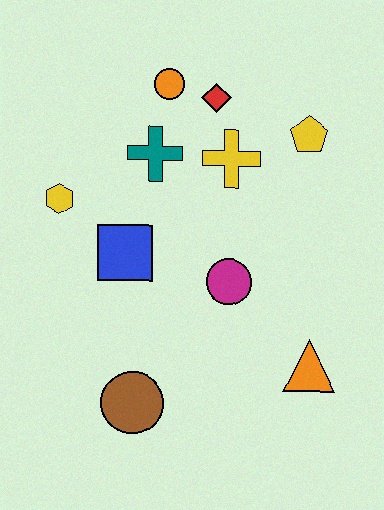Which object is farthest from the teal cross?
The orange triangle is farthest from the teal cross.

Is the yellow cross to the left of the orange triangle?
Yes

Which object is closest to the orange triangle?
The magenta circle is closest to the orange triangle.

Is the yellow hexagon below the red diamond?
Yes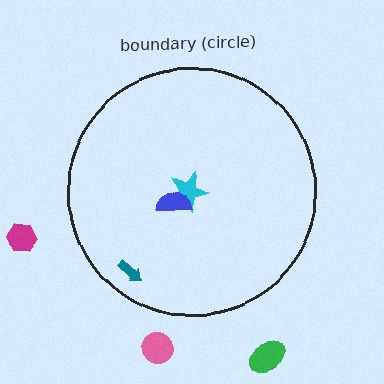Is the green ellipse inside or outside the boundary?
Outside.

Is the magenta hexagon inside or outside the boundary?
Outside.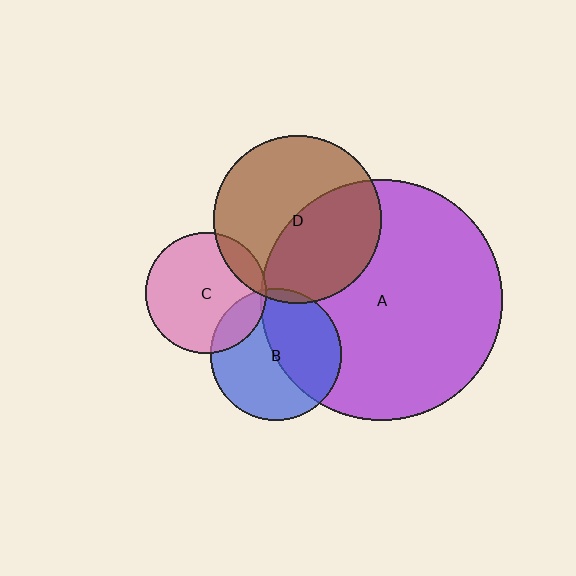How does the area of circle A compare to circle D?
Approximately 2.1 times.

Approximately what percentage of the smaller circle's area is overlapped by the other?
Approximately 15%.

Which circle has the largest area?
Circle A (purple).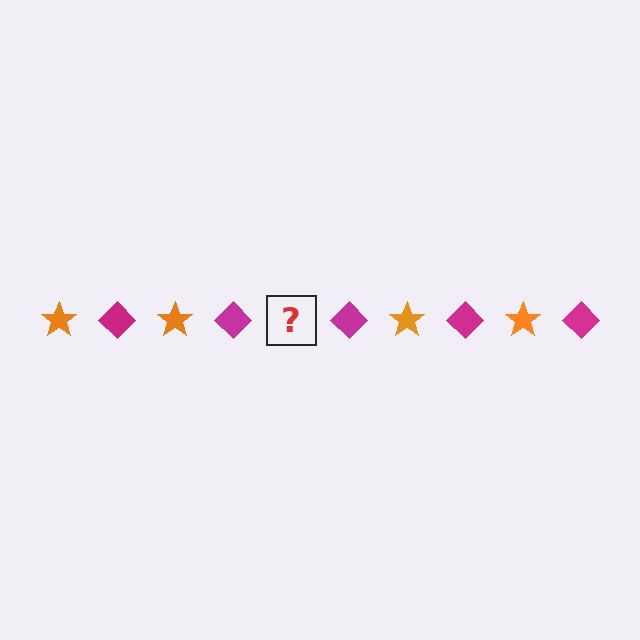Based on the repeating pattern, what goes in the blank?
The blank should be an orange star.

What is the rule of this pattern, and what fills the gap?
The rule is that the pattern alternates between orange star and magenta diamond. The gap should be filled with an orange star.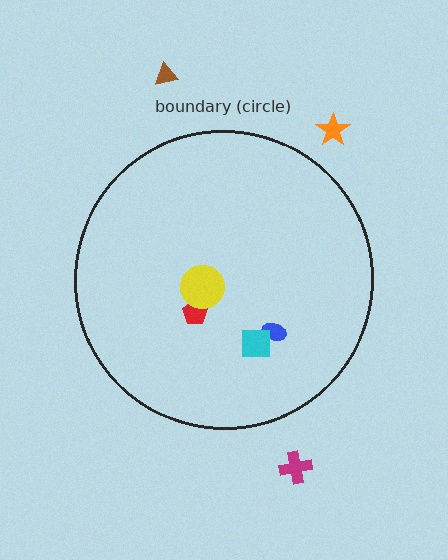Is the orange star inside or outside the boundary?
Outside.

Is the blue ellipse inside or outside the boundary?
Inside.